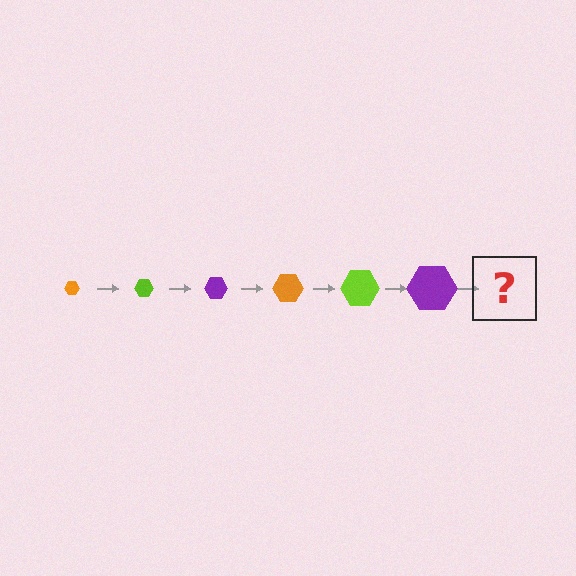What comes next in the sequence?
The next element should be an orange hexagon, larger than the previous one.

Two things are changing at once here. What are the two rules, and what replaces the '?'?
The two rules are that the hexagon grows larger each step and the color cycles through orange, lime, and purple. The '?' should be an orange hexagon, larger than the previous one.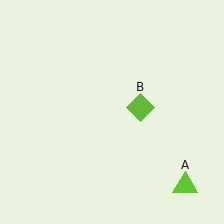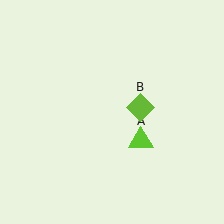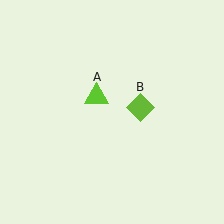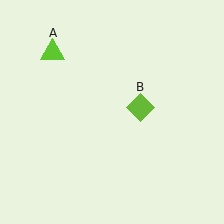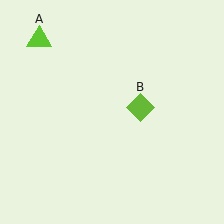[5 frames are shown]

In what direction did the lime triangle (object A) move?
The lime triangle (object A) moved up and to the left.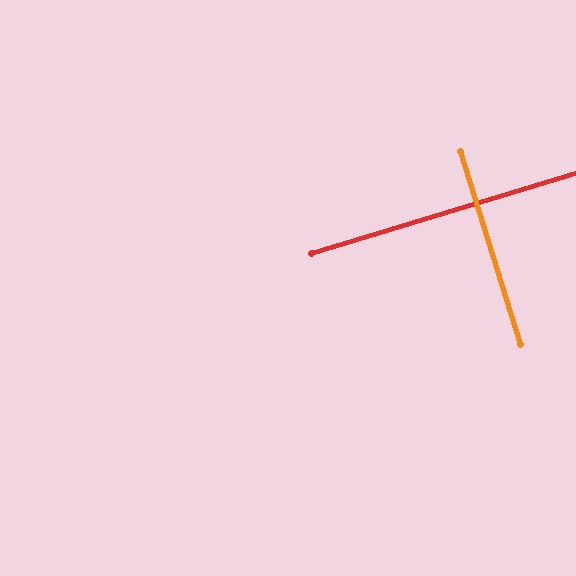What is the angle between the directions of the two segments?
Approximately 90 degrees.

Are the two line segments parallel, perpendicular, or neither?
Perpendicular — they meet at approximately 90°.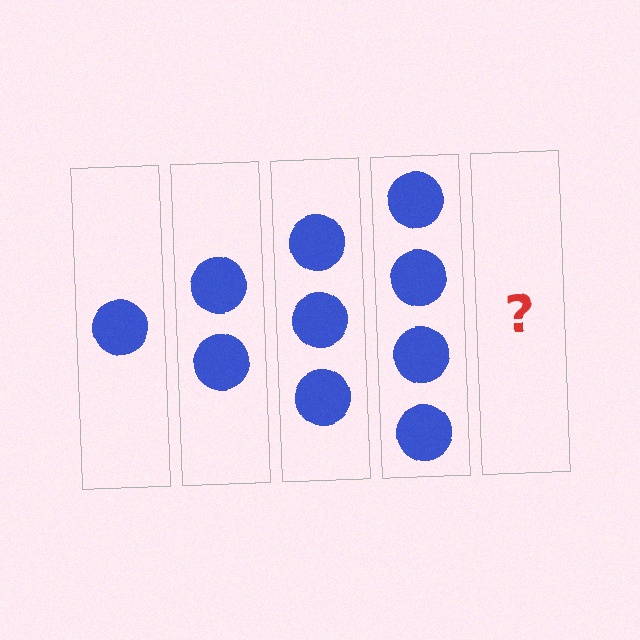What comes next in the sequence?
The next element should be 5 circles.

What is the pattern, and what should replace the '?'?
The pattern is that each step adds one more circle. The '?' should be 5 circles.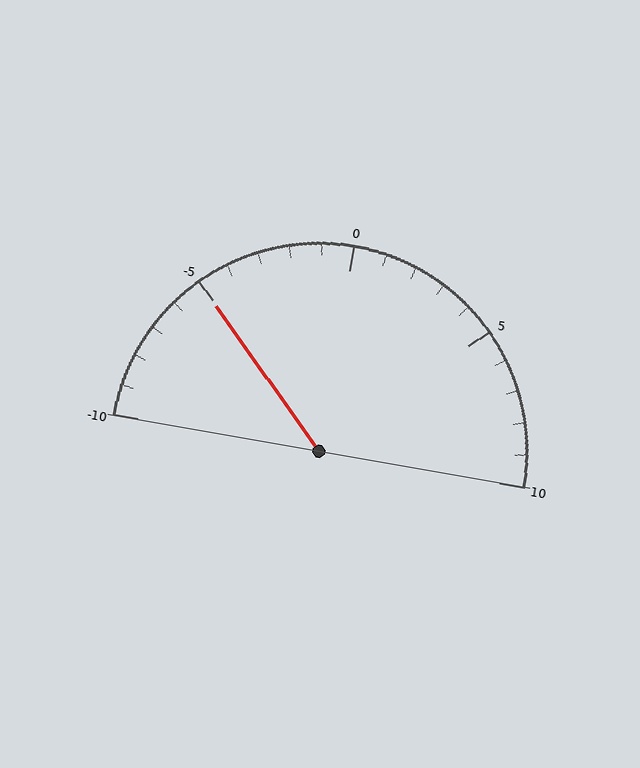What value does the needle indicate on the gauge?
The needle indicates approximately -5.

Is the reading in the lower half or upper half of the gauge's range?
The reading is in the lower half of the range (-10 to 10).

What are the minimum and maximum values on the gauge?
The gauge ranges from -10 to 10.